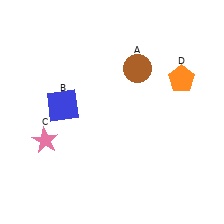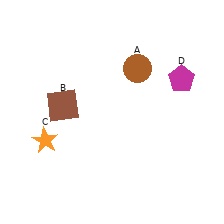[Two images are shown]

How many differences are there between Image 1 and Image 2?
There are 3 differences between the two images.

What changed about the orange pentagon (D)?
In Image 1, D is orange. In Image 2, it changed to magenta.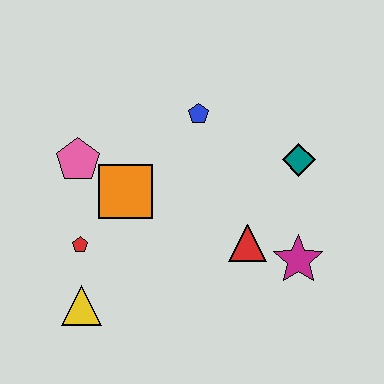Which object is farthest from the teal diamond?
The yellow triangle is farthest from the teal diamond.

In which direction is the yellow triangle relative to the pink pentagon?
The yellow triangle is below the pink pentagon.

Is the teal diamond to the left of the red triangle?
No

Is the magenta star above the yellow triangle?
Yes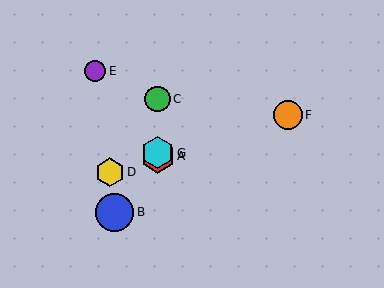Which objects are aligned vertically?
Objects A, C, G are aligned vertically.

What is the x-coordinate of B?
Object B is at x≈115.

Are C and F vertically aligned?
No, C is at x≈158 and F is at x≈288.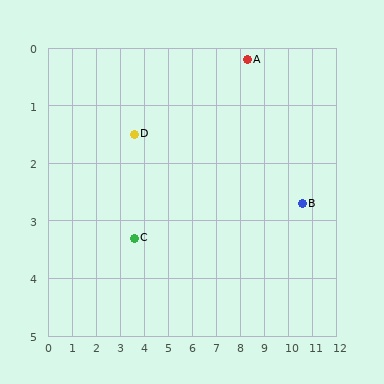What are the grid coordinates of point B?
Point B is at approximately (10.6, 2.7).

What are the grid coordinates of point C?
Point C is at approximately (3.6, 3.3).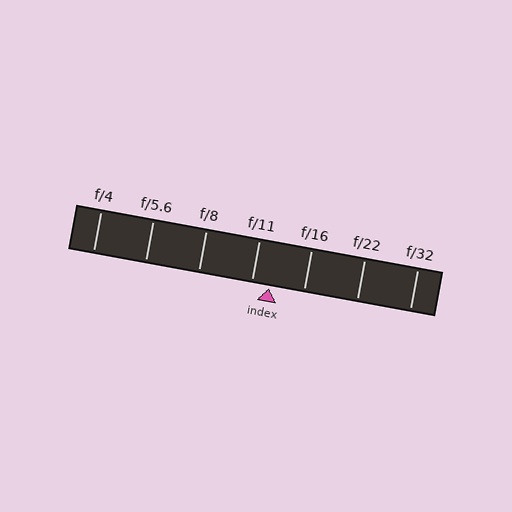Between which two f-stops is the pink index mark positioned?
The index mark is between f/11 and f/16.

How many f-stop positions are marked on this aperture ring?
There are 7 f-stop positions marked.